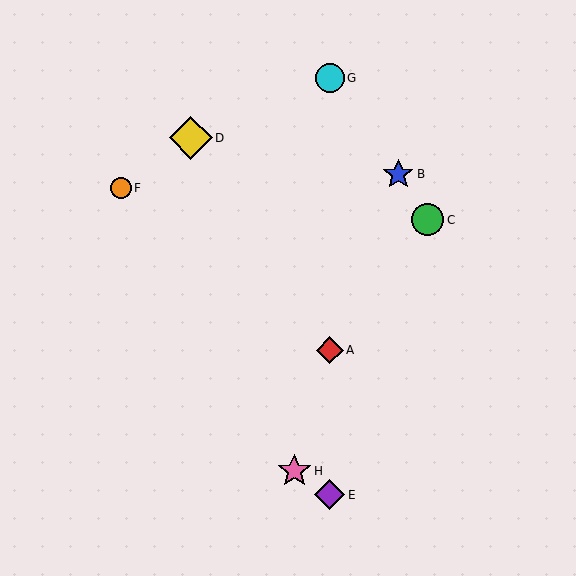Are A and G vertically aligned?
Yes, both are at x≈330.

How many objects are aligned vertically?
3 objects (A, E, G) are aligned vertically.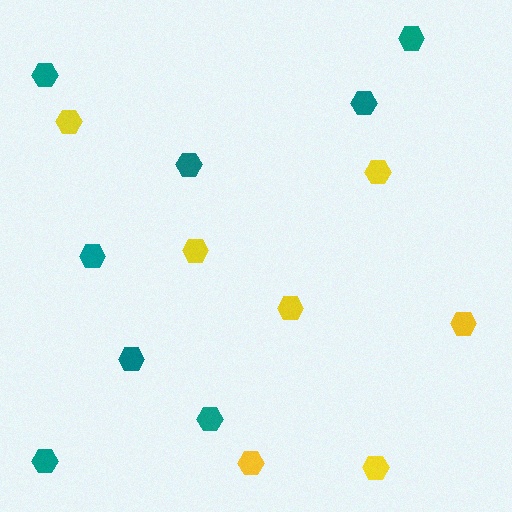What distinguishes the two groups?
There are 2 groups: one group of yellow hexagons (7) and one group of teal hexagons (8).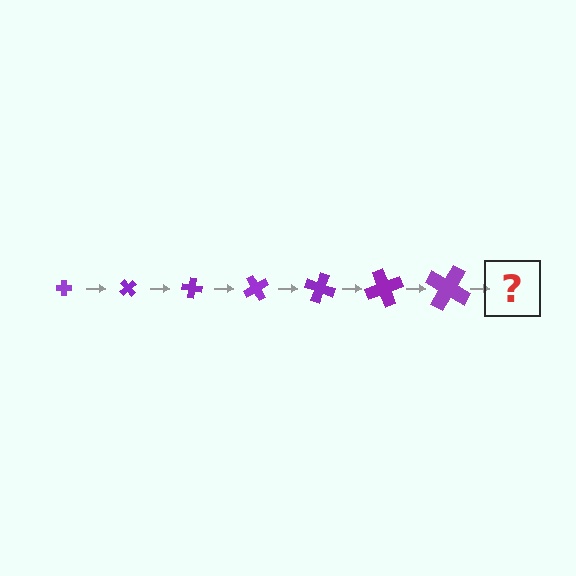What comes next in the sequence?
The next element should be a cross, larger than the previous one and rotated 350 degrees from the start.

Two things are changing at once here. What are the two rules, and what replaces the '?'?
The two rules are that the cross grows larger each step and it rotates 50 degrees each step. The '?' should be a cross, larger than the previous one and rotated 350 degrees from the start.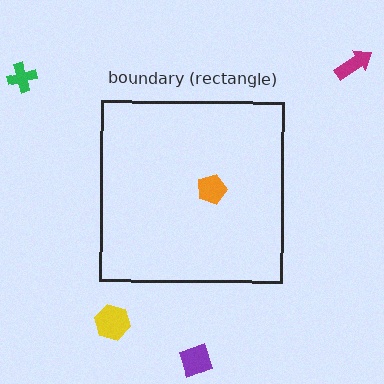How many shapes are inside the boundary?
1 inside, 4 outside.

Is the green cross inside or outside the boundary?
Outside.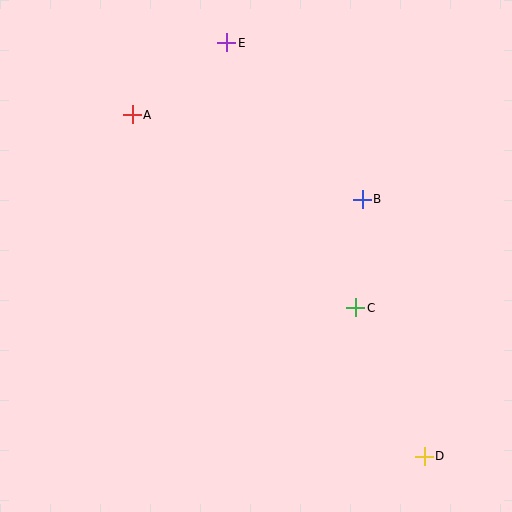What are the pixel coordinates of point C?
Point C is at (356, 308).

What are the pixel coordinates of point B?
Point B is at (362, 199).